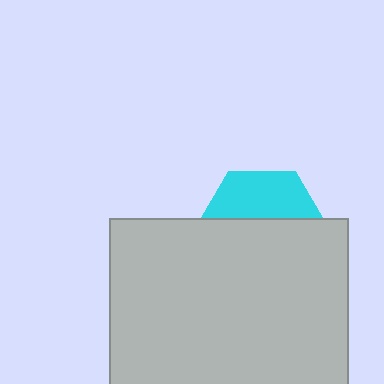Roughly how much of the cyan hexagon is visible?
A small part of it is visible (roughly 37%).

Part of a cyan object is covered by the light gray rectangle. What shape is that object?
It is a hexagon.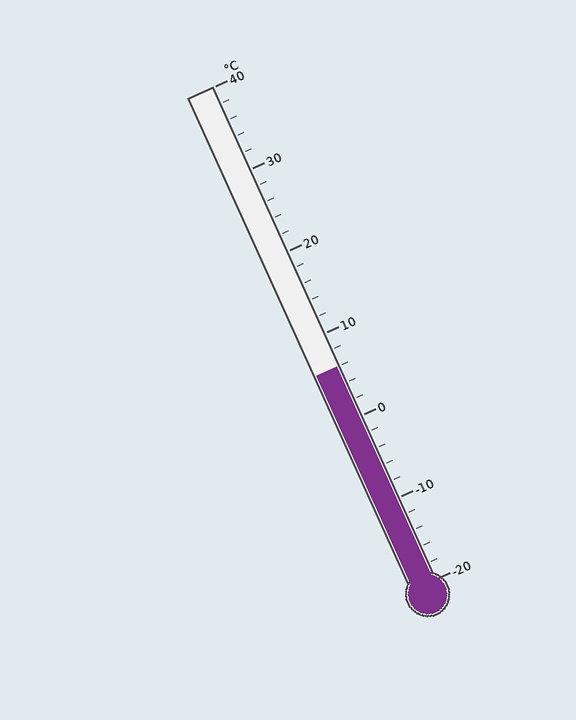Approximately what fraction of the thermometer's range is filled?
The thermometer is filled to approximately 45% of its range.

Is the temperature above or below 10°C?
The temperature is below 10°C.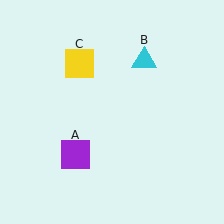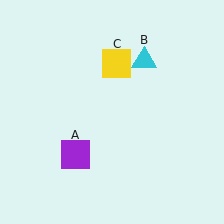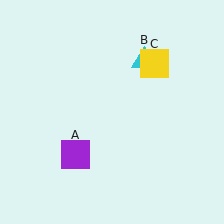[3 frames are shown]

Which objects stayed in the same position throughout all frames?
Purple square (object A) and cyan triangle (object B) remained stationary.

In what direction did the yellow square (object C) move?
The yellow square (object C) moved right.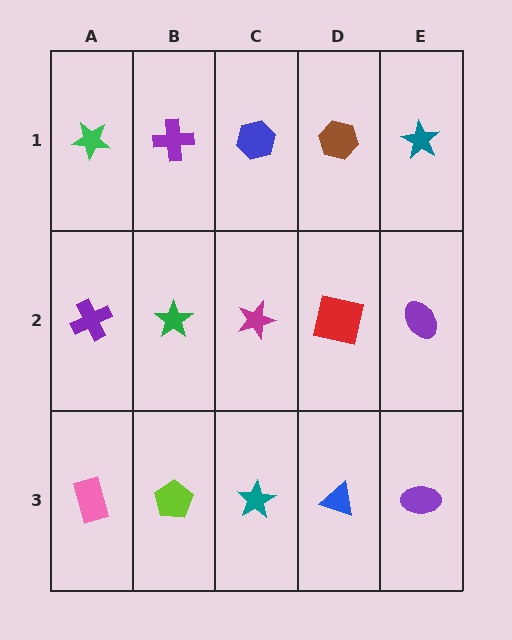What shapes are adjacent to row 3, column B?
A green star (row 2, column B), a pink rectangle (row 3, column A), a teal star (row 3, column C).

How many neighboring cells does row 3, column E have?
2.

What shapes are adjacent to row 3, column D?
A red square (row 2, column D), a teal star (row 3, column C), a purple ellipse (row 3, column E).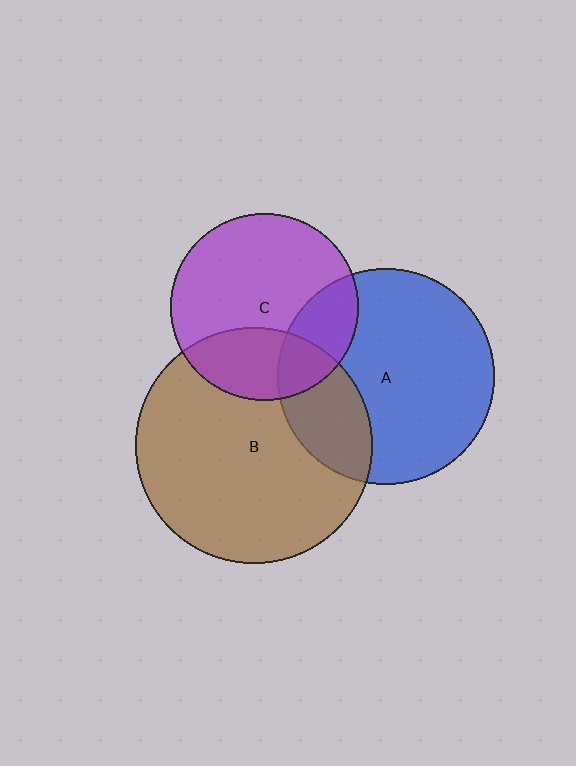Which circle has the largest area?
Circle B (brown).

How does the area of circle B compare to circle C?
Approximately 1.6 times.